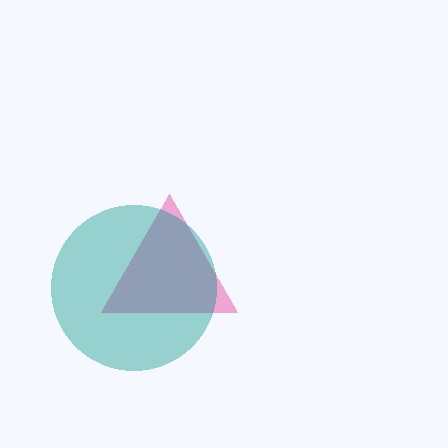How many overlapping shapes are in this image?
There are 2 overlapping shapes in the image.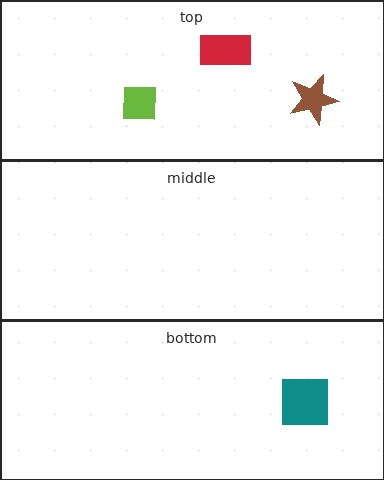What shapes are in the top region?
The brown star, the lime square, the red rectangle.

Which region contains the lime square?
The top region.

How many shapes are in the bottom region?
1.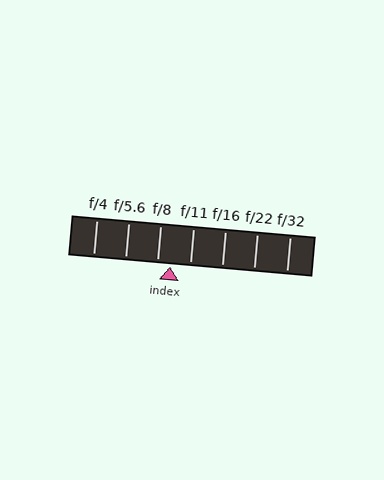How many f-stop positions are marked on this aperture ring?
There are 7 f-stop positions marked.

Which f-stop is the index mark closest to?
The index mark is closest to f/8.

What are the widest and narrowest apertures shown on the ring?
The widest aperture shown is f/4 and the narrowest is f/32.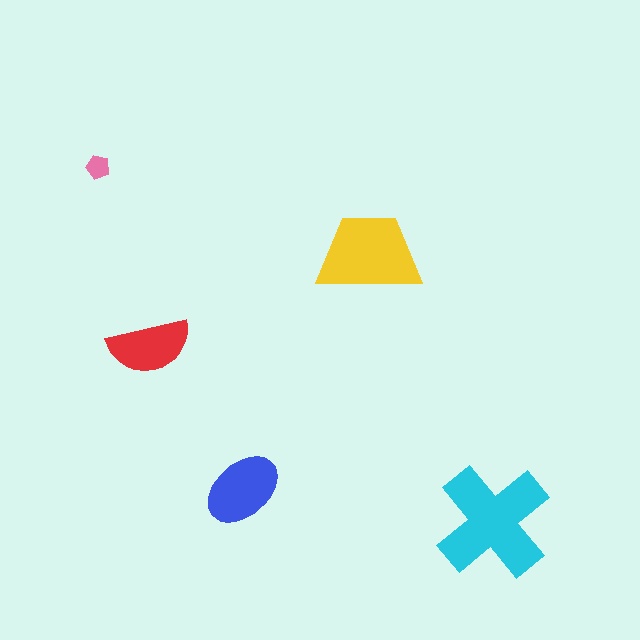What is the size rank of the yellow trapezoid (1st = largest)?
2nd.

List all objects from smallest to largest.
The pink pentagon, the red semicircle, the blue ellipse, the yellow trapezoid, the cyan cross.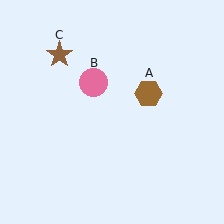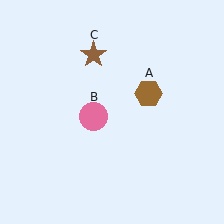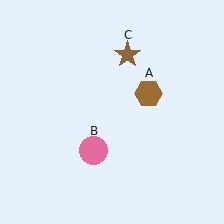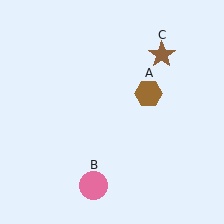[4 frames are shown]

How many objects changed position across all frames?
2 objects changed position: pink circle (object B), brown star (object C).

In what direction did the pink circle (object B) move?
The pink circle (object B) moved down.